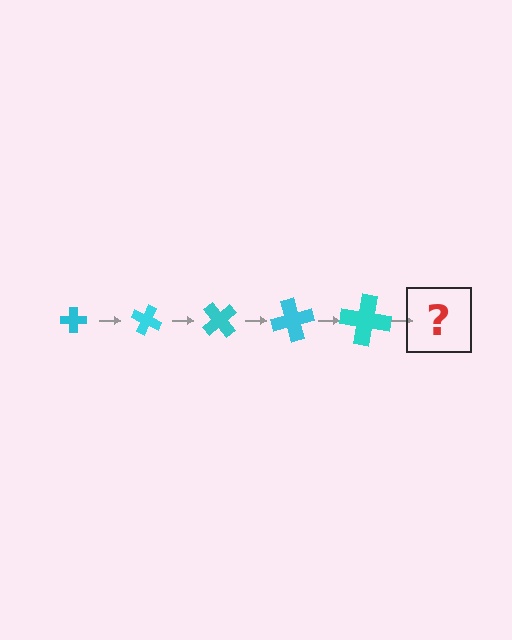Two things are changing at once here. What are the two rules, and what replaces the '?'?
The two rules are that the cross grows larger each step and it rotates 25 degrees each step. The '?' should be a cross, larger than the previous one and rotated 125 degrees from the start.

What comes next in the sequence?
The next element should be a cross, larger than the previous one and rotated 125 degrees from the start.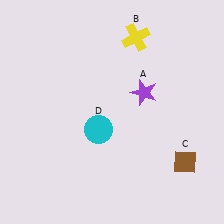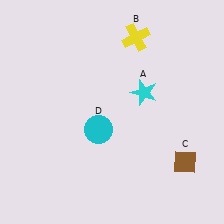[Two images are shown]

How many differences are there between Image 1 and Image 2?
There is 1 difference between the two images.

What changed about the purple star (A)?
In Image 1, A is purple. In Image 2, it changed to cyan.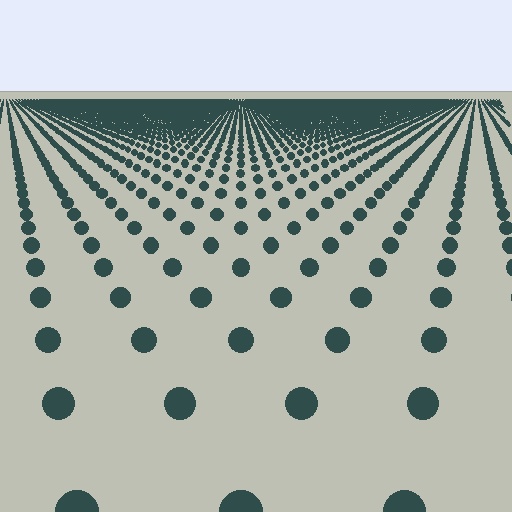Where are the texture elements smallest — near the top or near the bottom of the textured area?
Near the top.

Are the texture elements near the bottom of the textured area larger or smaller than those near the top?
Larger. Near the bottom, elements are closer to the viewer and appear at a bigger on-screen size.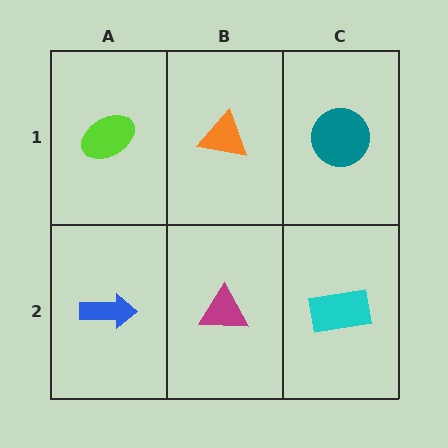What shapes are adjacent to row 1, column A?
A blue arrow (row 2, column A), an orange triangle (row 1, column B).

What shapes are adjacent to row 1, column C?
A cyan rectangle (row 2, column C), an orange triangle (row 1, column B).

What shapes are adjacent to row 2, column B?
An orange triangle (row 1, column B), a blue arrow (row 2, column A), a cyan rectangle (row 2, column C).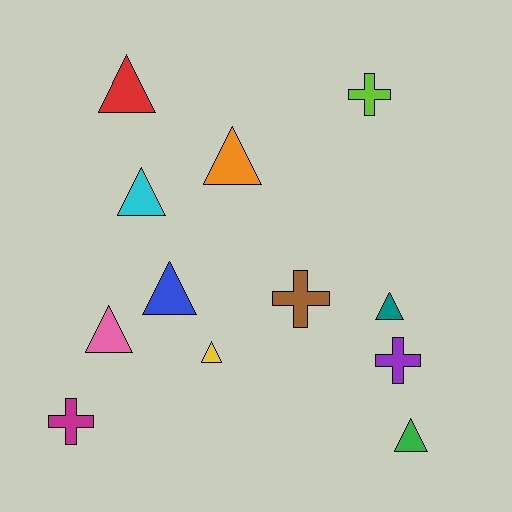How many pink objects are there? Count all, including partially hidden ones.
There is 1 pink object.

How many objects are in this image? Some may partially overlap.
There are 12 objects.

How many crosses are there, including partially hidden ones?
There are 4 crosses.